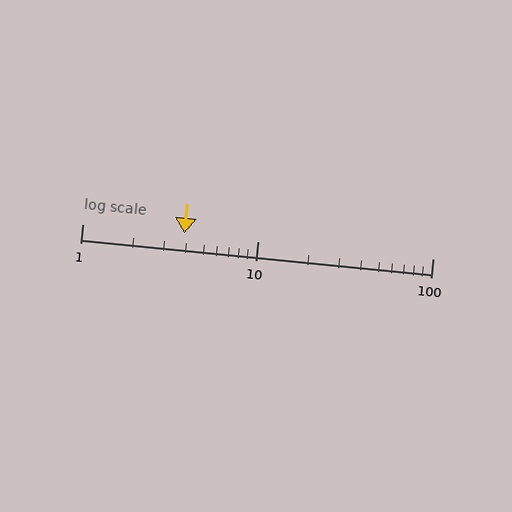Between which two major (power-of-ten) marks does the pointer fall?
The pointer is between 1 and 10.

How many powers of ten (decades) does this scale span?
The scale spans 2 decades, from 1 to 100.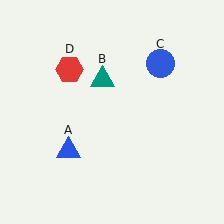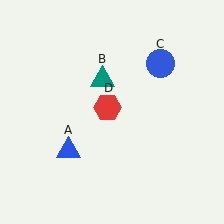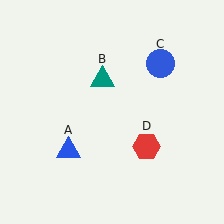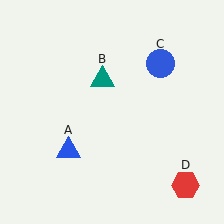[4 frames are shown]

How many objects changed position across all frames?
1 object changed position: red hexagon (object D).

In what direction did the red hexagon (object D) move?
The red hexagon (object D) moved down and to the right.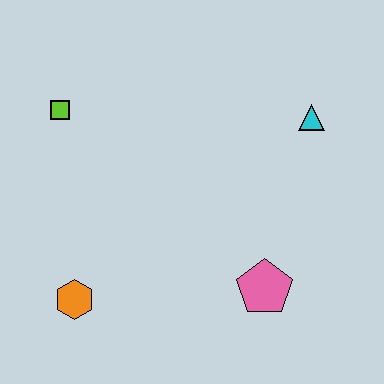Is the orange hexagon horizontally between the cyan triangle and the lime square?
Yes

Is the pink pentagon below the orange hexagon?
No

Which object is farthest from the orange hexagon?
The cyan triangle is farthest from the orange hexagon.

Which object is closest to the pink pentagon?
The cyan triangle is closest to the pink pentagon.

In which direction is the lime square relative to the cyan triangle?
The lime square is to the left of the cyan triangle.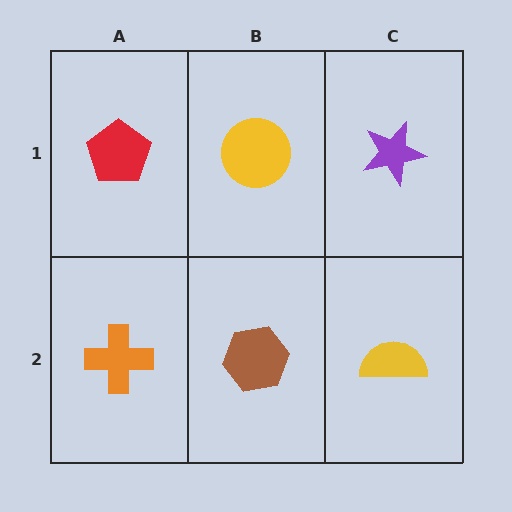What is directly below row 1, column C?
A yellow semicircle.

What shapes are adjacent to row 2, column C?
A purple star (row 1, column C), a brown hexagon (row 2, column B).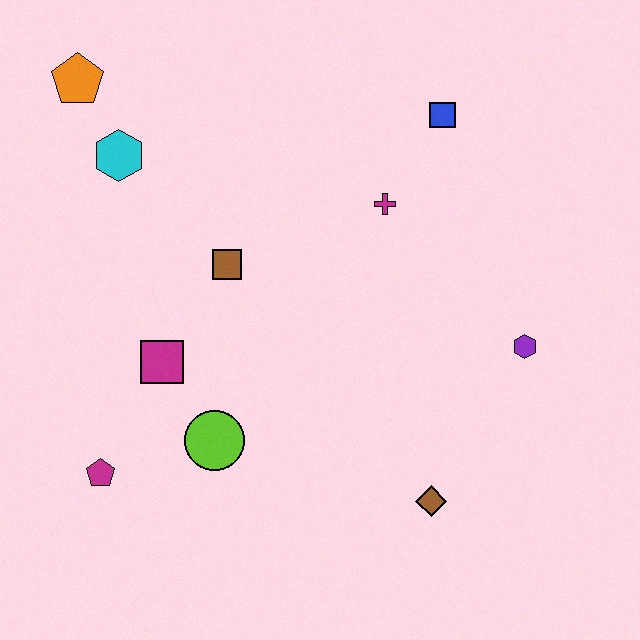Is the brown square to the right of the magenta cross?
No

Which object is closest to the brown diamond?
The purple hexagon is closest to the brown diamond.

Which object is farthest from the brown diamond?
The orange pentagon is farthest from the brown diamond.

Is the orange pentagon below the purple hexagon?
No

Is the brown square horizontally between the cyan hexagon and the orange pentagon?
No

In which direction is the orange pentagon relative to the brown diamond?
The orange pentagon is above the brown diamond.